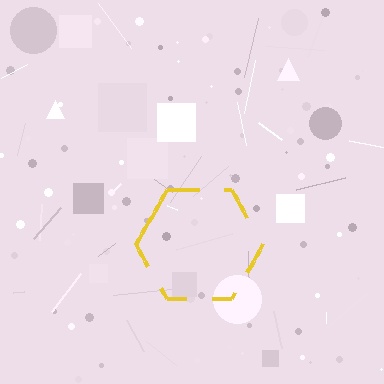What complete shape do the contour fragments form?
The contour fragments form a hexagon.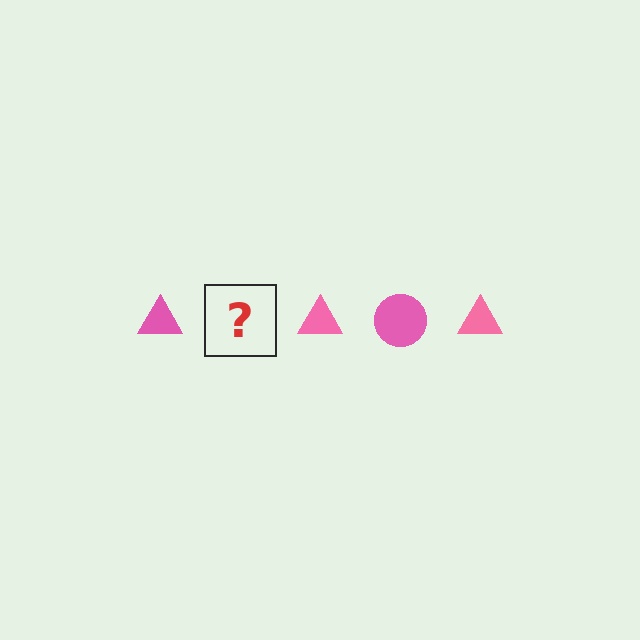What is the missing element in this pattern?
The missing element is a pink circle.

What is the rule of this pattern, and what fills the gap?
The rule is that the pattern cycles through triangle, circle shapes in pink. The gap should be filled with a pink circle.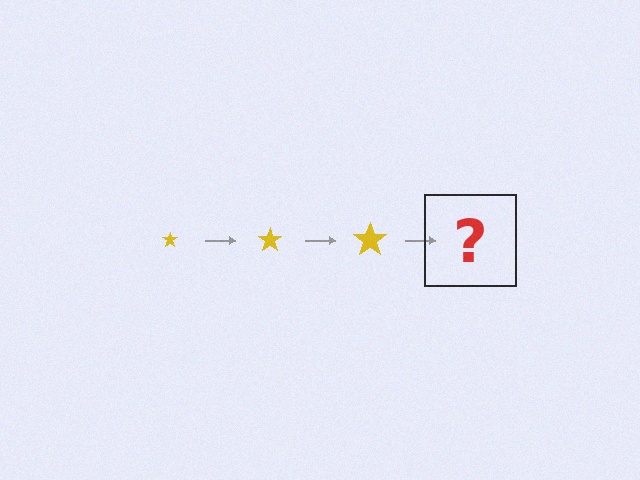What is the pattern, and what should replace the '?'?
The pattern is that the star gets progressively larger each step. The '?' should be a yellow star, larger than the previous one.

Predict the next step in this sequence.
The next step is a yellow star, larger than the previous one.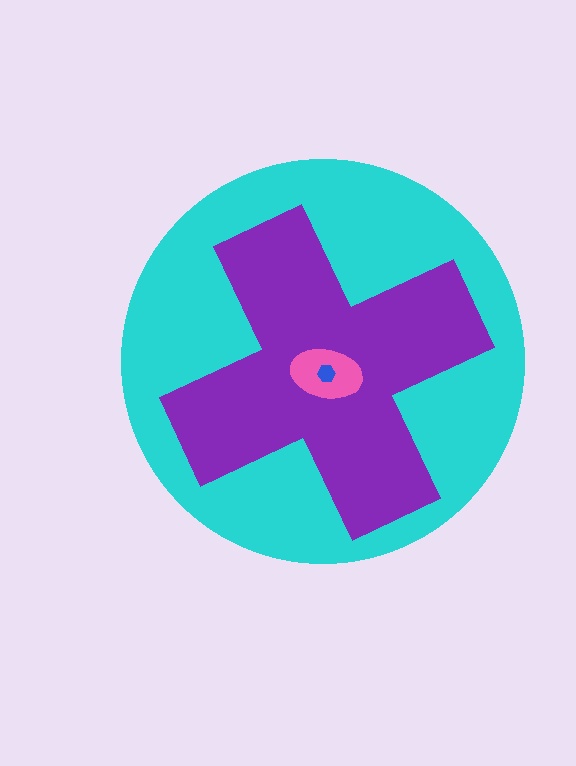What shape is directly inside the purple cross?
The pink ellipse.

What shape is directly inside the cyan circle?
The purple cross.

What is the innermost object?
The blue hexagon.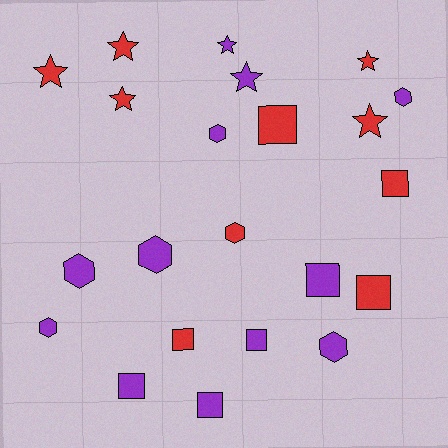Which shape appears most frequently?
Square, with 8 objects.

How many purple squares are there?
There are 4 purple squares.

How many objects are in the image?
There are 22 objects.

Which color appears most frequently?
Purple, with 12 objects.